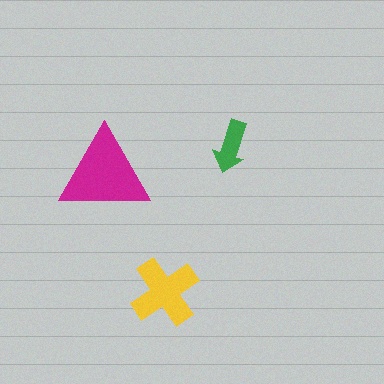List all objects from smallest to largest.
The green arrow, the yellow cross, the magenta triangle.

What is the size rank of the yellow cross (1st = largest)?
2nd.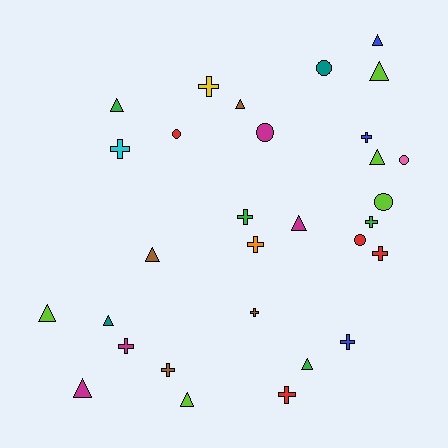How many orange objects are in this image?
There is 1 orange object.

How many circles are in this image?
There are 6 circles.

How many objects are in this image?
There are 30 objects.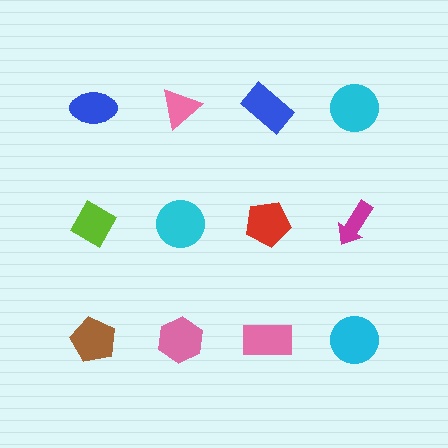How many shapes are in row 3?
4 shapes.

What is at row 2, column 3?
A red pentagon.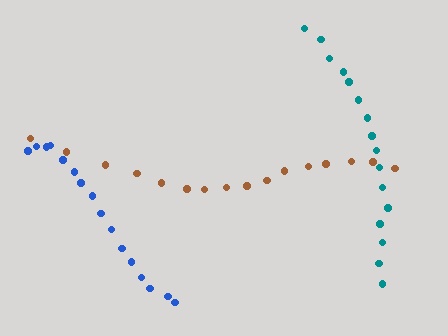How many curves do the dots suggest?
There are 3 distinct paths.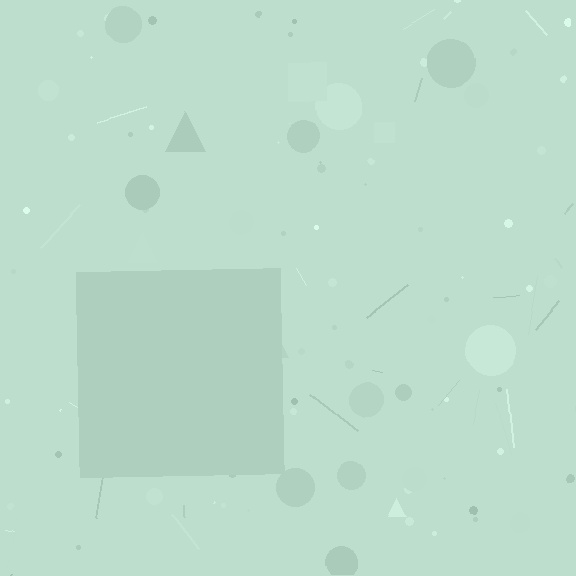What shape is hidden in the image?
A square is hidden in the image.